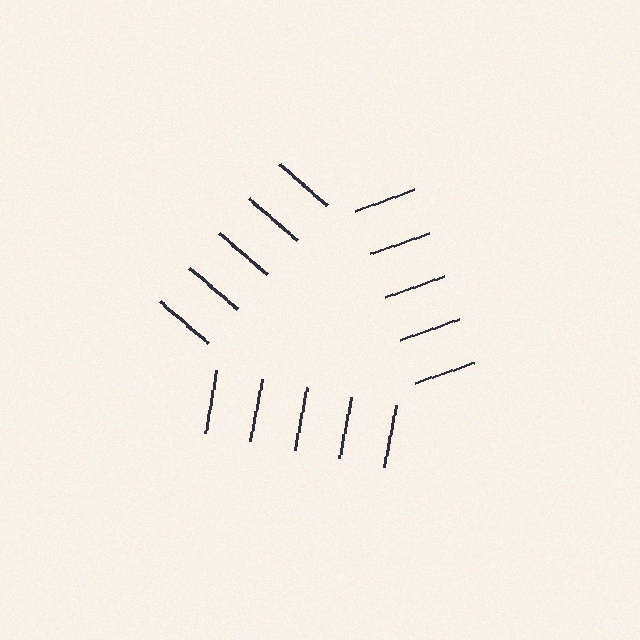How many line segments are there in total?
15 — 5 along each of the 3 edges.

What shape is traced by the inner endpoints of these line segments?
An illusory triangle — the line segments terminate on its edges but no continuous stroke is drawn.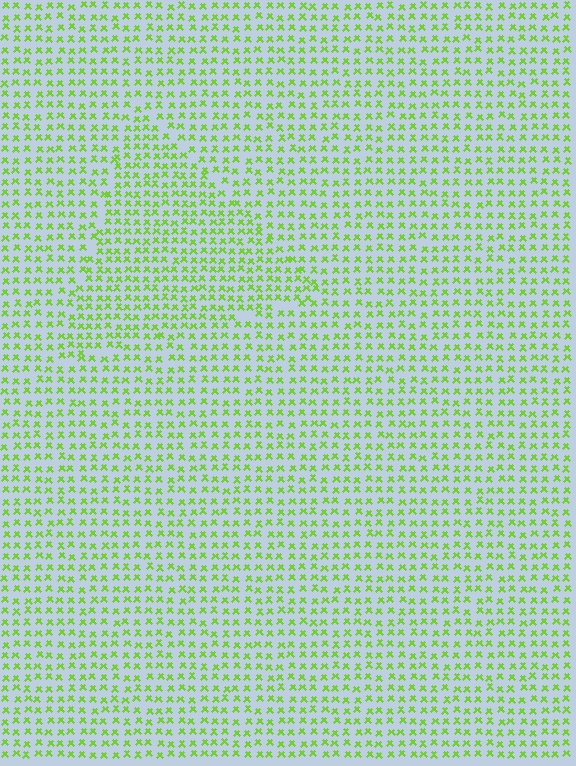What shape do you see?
I see a triangle.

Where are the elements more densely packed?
The elements are more densely packed inside the triangle boundary.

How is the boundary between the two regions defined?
The boundary is defined by a change in element density (approximately 1.4x ratio). All elements are the same color, size, and shape.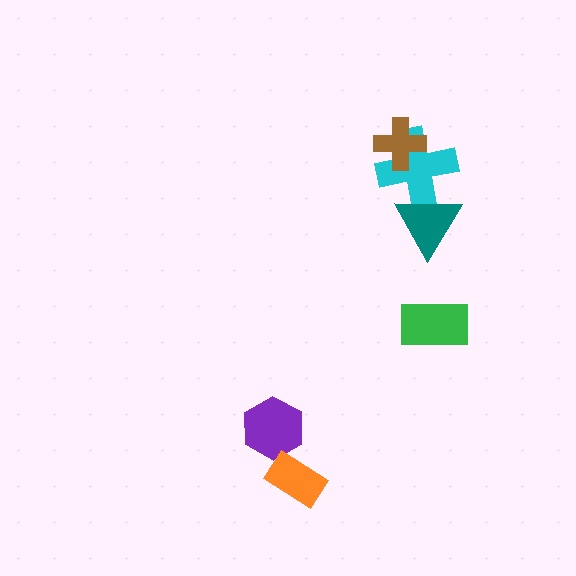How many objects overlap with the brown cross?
1 object overlaps with the brown cross.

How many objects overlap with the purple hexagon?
0 objects overlap with the purple hexagon.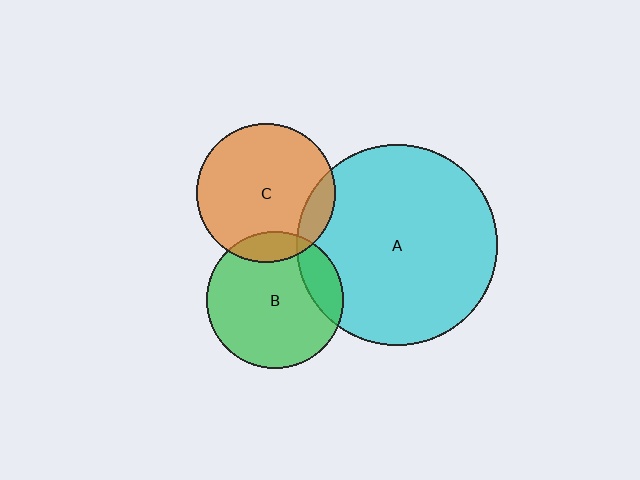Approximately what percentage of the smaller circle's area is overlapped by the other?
Approximately 15%.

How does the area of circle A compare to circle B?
Approximately 2.2 times.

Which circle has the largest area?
Circle A (cyan).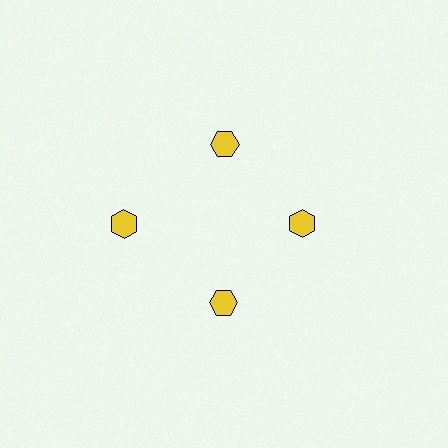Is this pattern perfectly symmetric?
No. The 4 yellow hexagons are arranged in a ring, but one element near the 9 o'clock position is pushed outward from the center, breaking the 4-fold rotational symmetry.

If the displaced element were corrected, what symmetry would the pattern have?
It would have 4-fold rotational symmetry — the pattern would map onto itself every 90 degrees.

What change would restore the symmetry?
The symmetry would be restored by moving it inward, back onto the ring so that all 4 hexagons sit at equal angles and equal distance from the center.